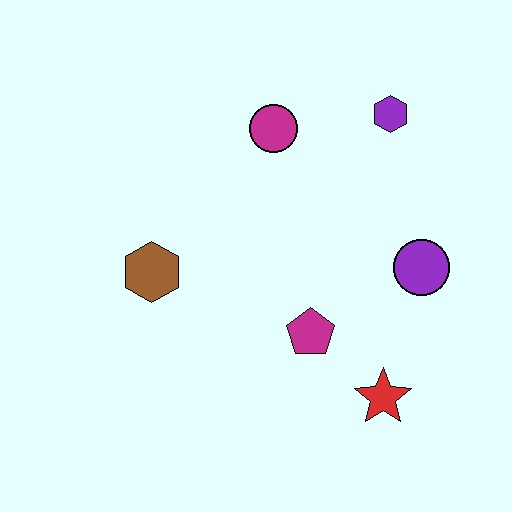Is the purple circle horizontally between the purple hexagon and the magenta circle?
No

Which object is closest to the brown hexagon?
The magenta pentagon is closest to the brown hexagon.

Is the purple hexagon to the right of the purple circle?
No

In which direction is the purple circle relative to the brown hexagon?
The purple circle is to the right of the brown hexagon.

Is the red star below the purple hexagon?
Yes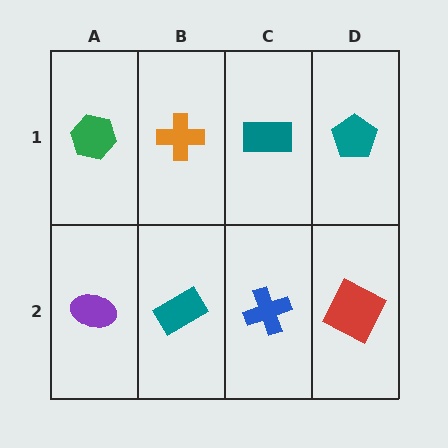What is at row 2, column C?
A blue cross.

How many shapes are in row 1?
4 shapes.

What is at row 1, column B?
An orange cross.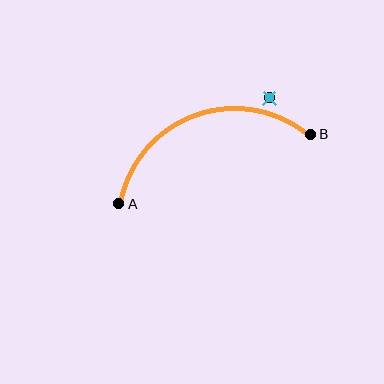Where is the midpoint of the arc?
The arc midpoint is the point on the curve farthest from the straight line joining A and B. It sits above that line.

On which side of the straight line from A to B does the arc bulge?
The arc bulges above the straight line connecting A and B.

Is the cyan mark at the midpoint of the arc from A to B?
No — the cyan mark does not lie on the arc at all. It sits slightly outside the curve.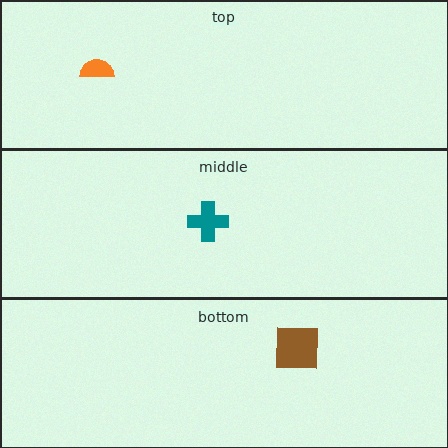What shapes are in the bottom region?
The brown square.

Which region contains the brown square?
The bottom region.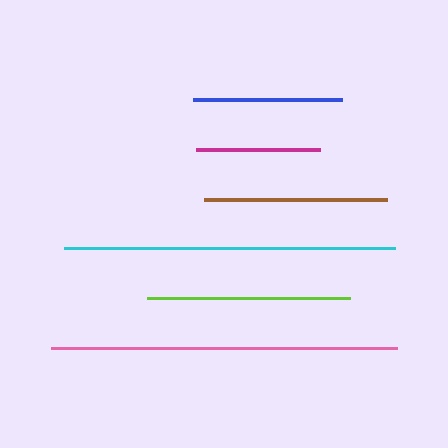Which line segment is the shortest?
The magenta line is the shortest at approximately 124 pixels.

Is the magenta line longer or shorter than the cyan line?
The cyan line is longer than the magenta line.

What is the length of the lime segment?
The lime segment is approximately 202 pixels long.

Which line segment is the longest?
The pink line is the longest at approximately 346 pixels.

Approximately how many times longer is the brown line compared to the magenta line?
The brown line is approximately 1.5 times the length of the magenta line.